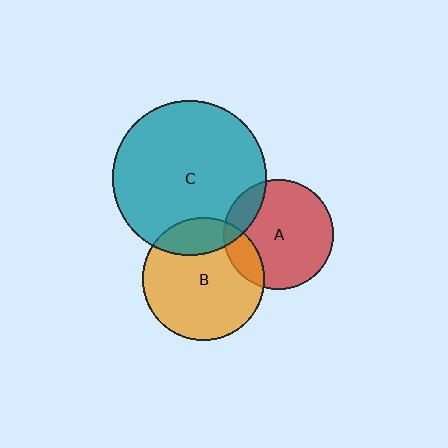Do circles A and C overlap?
Yes.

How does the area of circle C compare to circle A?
Approximately 2.0 times.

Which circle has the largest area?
Circle C (teal).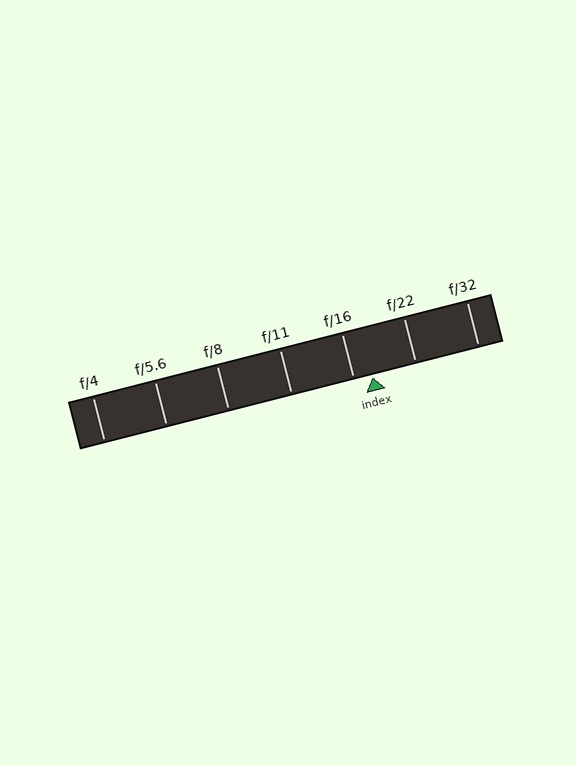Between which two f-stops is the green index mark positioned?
The index mark is between f/16 and f/22.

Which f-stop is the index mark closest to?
The index mark is closest to f/16.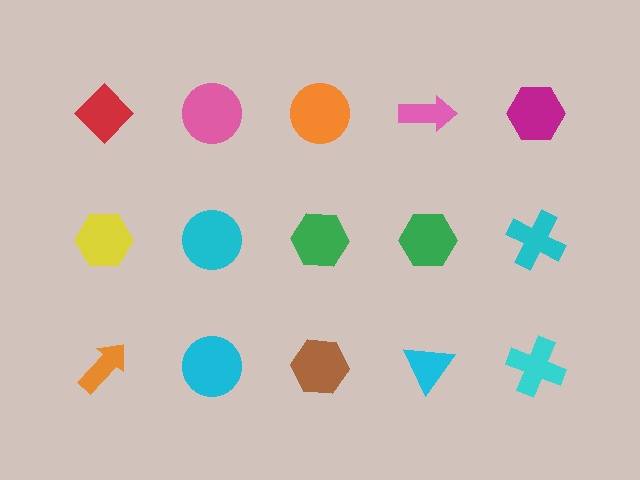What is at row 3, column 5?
A cyan cross.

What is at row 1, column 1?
A red diamond.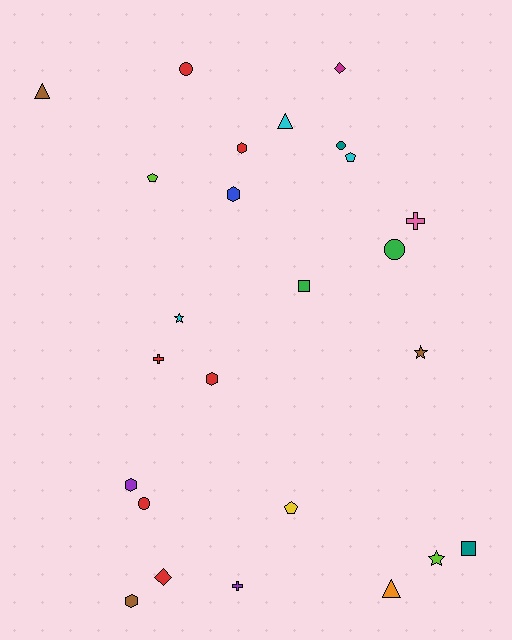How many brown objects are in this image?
There are 3 brown objects.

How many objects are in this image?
There are 25 objects.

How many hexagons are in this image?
There are 5 hexagons.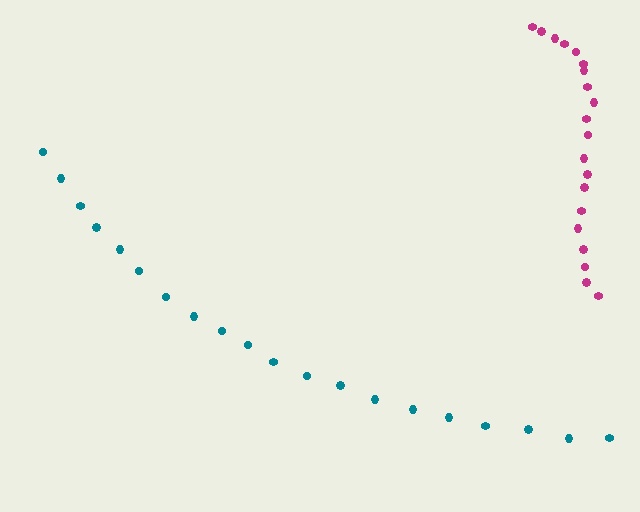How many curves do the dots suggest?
There are 2 distinct paths.